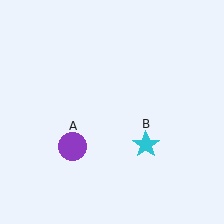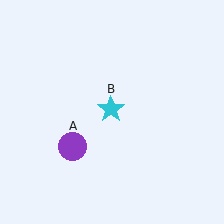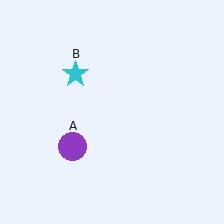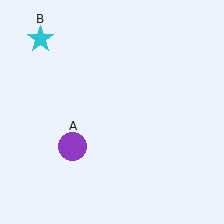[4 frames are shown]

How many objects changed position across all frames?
1 object changed position: cyan star (object B).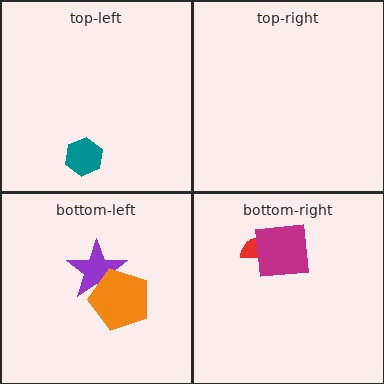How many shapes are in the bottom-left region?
2.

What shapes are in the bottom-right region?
The red semicircle, the magenta square.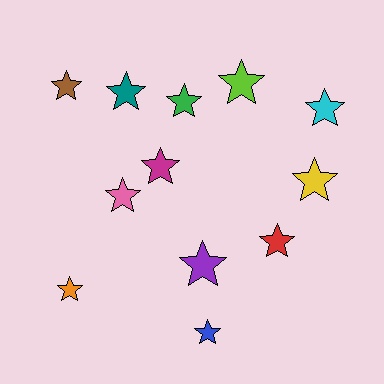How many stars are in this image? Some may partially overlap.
There are 12 stars.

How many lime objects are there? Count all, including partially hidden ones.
There is 1 lime object.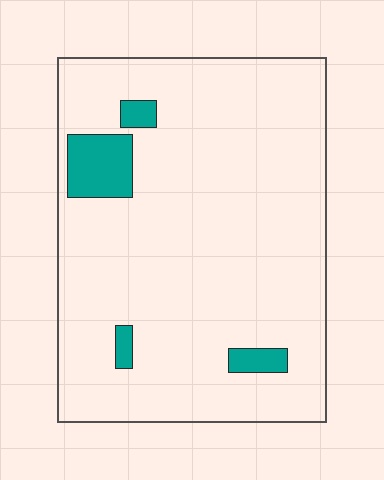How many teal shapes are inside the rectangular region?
4.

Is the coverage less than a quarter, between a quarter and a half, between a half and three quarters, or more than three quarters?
Less than a quarter.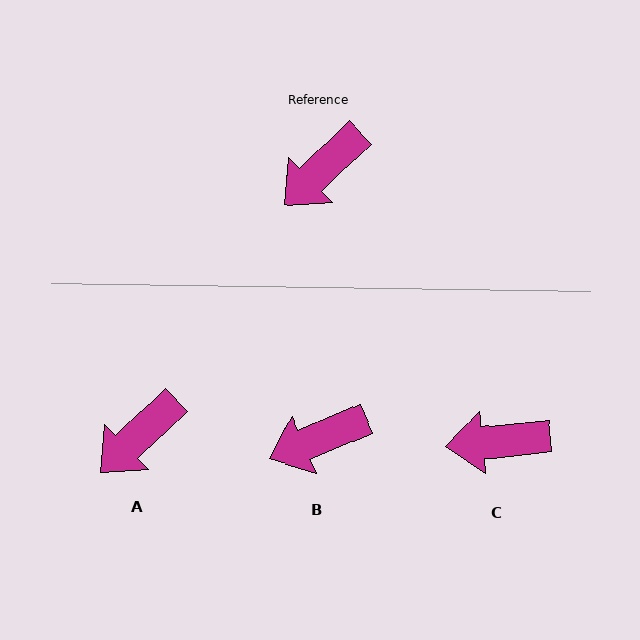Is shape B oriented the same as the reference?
No, it is off by about 21 degrees.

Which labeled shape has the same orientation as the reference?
A.